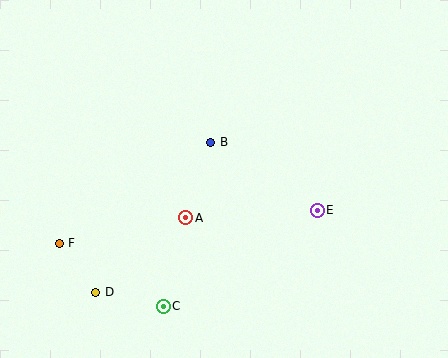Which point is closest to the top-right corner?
Point E is closest to the top-right corner.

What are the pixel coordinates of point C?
Point C is at (163, 306).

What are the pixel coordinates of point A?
Point A is at (186, 218).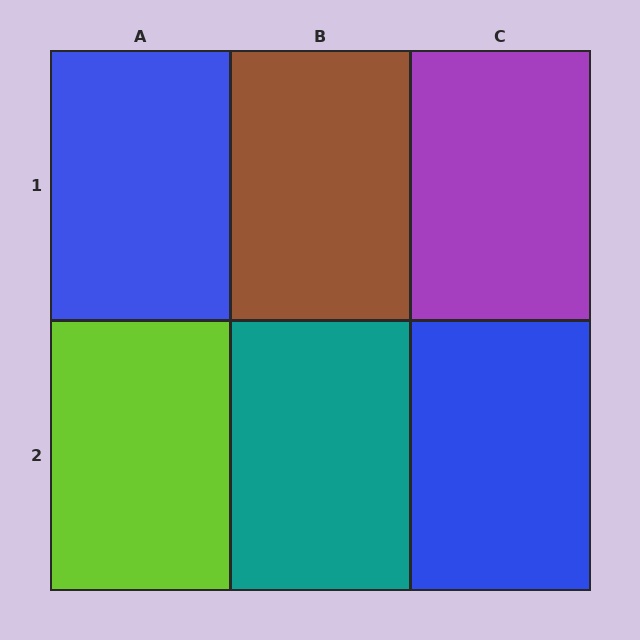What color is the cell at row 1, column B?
Brown.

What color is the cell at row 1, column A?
Blue.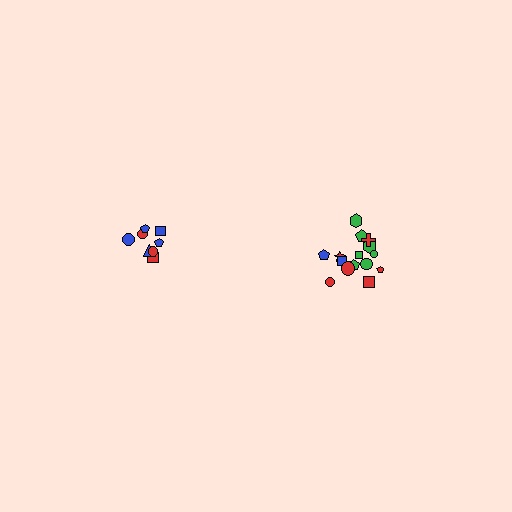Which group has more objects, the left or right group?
The right group.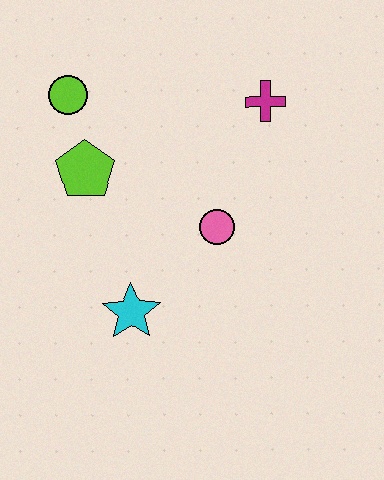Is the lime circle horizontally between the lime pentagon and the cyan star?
No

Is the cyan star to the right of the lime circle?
Yes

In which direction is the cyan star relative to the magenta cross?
The cyan star is below the magenta cross.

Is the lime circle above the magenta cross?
Yes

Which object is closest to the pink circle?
The cyan star is closest to the pink circle.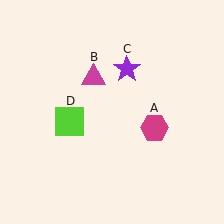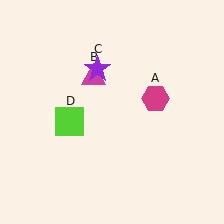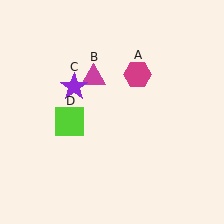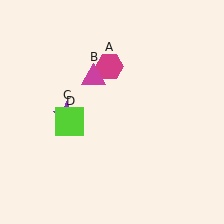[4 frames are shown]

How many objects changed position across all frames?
2 objects changed position: magenta hexagon (object A), purple star (object C).